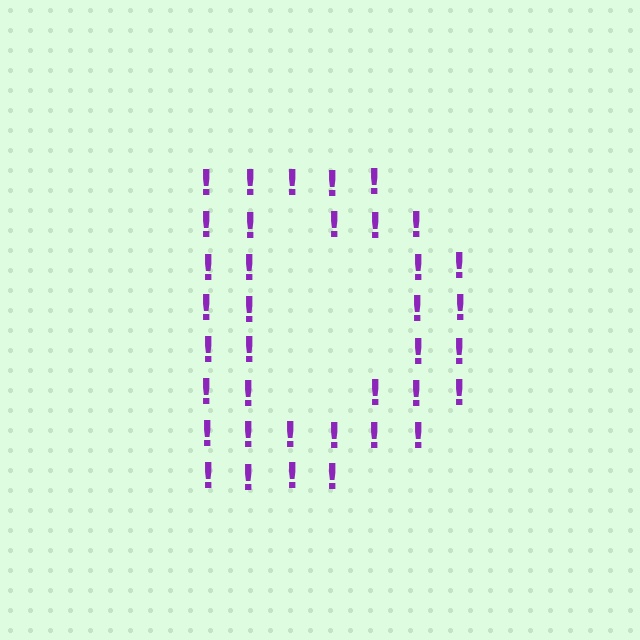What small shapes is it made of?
It is made of small exclamation marks.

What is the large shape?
The large shape is the letter D.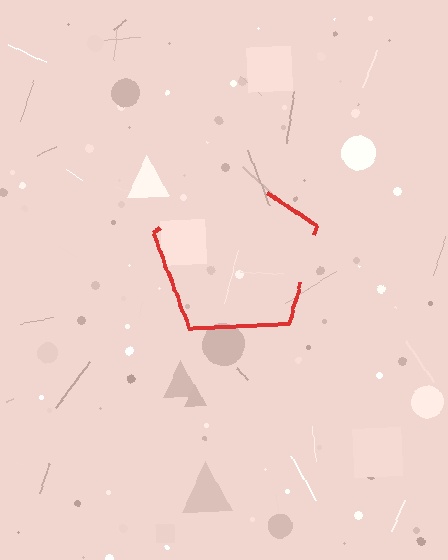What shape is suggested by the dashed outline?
The dashed outline suggests a pentagon.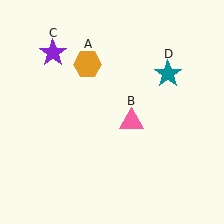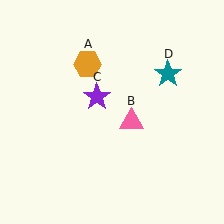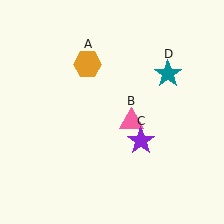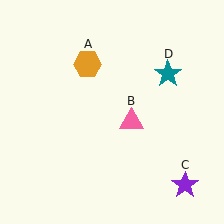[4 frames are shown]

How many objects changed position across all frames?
1 object changed position: purple star (object C).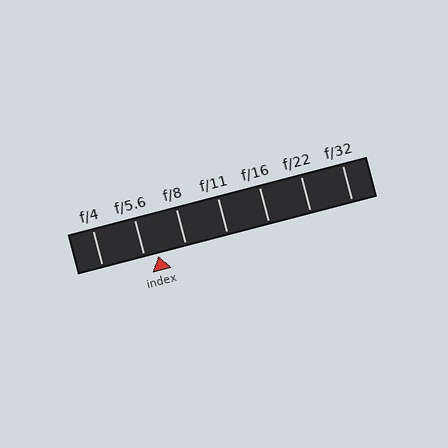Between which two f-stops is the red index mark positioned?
The index mark is between f/5.6 and f/8.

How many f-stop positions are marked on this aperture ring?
There are 7 f-stop positions marked.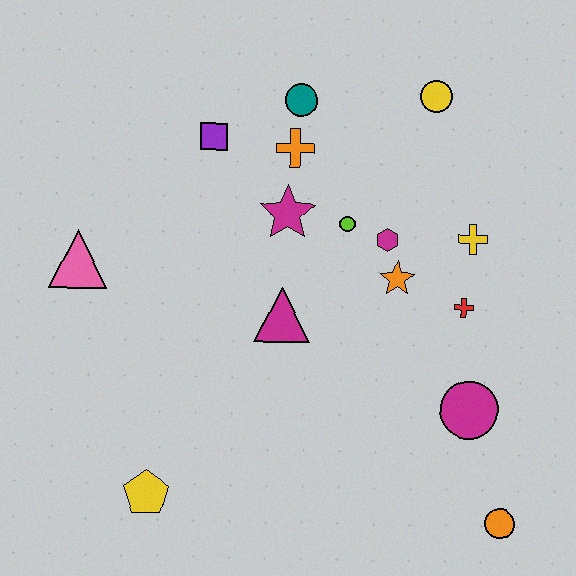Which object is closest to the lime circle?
The magenta hexagon is closest to the lime circle.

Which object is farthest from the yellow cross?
The yellow pentagon is farthest from the yellow cross.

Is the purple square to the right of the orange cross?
No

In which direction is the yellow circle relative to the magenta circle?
The yellow circle is above the magenta circle.